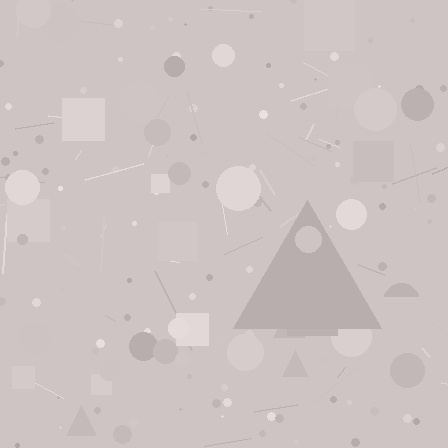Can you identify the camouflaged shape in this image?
The camouflaged shape is a triangle.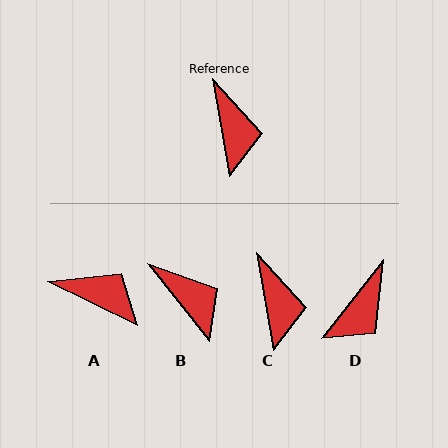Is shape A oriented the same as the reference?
No, it is off by about 54 degrees.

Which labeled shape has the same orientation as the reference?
C.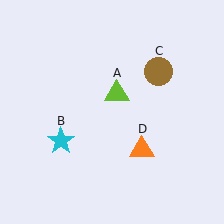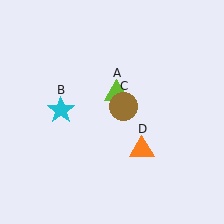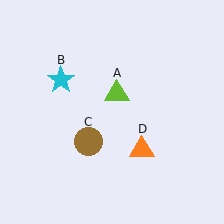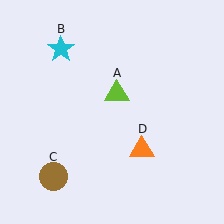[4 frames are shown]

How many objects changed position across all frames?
2 objects changed position: cyan star (object B), brown circle (object C).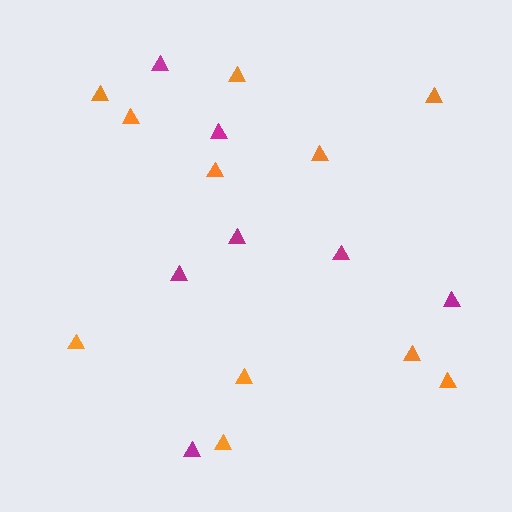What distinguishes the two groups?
There are 2 groups: one group of magenta triangles (7) and one group of orange triangles (11).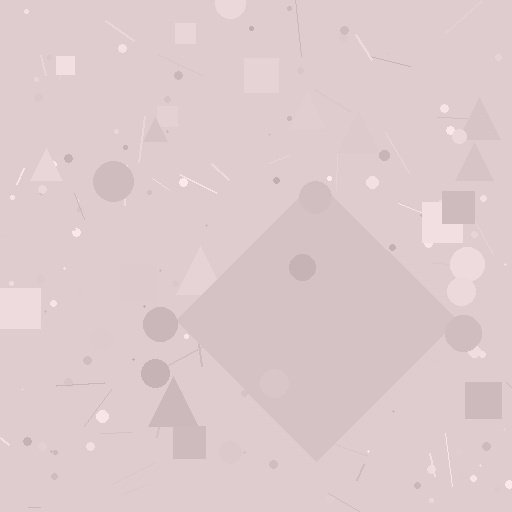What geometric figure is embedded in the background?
A diamond is embedded in the background.